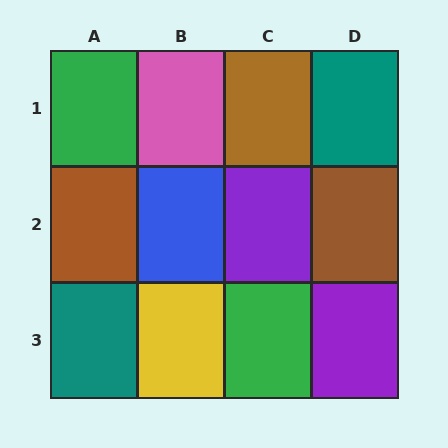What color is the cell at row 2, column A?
Brown.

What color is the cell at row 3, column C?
Green.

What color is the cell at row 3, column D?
Purple.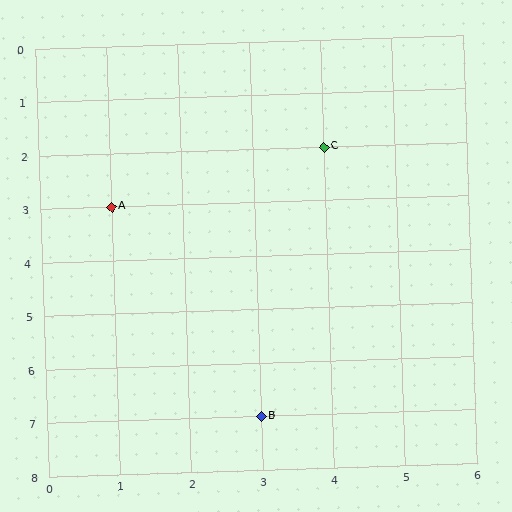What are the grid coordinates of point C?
Point C is at grid coordinates (4, 2).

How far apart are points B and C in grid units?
Points B and C are 1 column and 5 rows apart (about 5.1 grid units diagonally).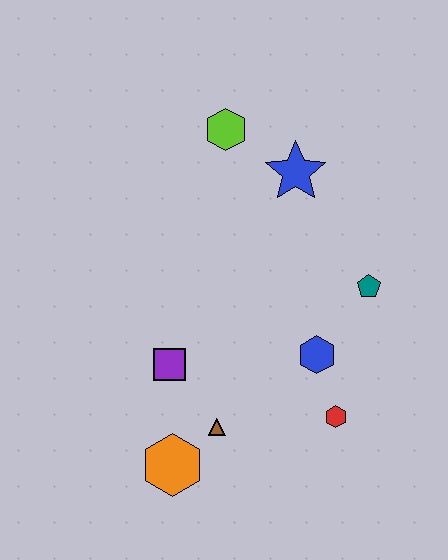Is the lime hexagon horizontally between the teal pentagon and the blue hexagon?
No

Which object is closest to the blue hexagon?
The red hexagon is closest to the blue hexagon.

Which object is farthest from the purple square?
The lime hexagon is farthest from the purple square.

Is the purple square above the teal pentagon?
No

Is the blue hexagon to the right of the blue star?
Yes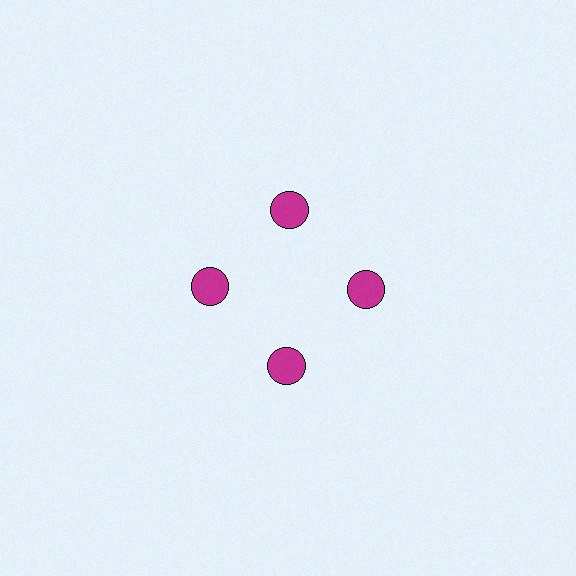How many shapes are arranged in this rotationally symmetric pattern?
There are 4 shapes, arranged in 4 groups of 1.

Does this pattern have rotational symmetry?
Yes, this pattern has 4-fold rotational symmetry. It looks the same after rotating 90 degrees around the center.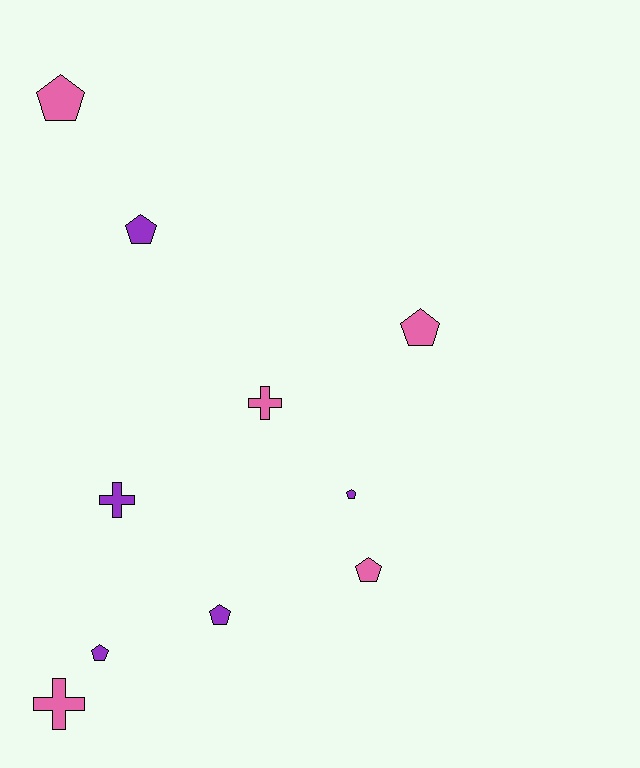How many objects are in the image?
There are 10 objects.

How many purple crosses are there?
There is 1 purple cross.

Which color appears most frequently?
Purple, with 5 objects.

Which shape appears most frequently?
Pentagon, with 7 objects.